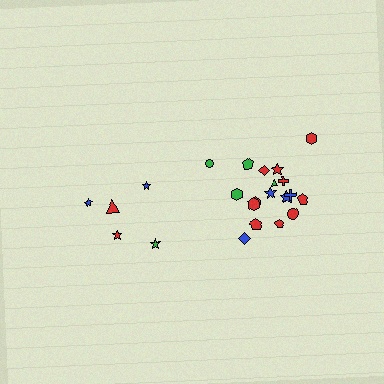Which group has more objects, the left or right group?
The right group.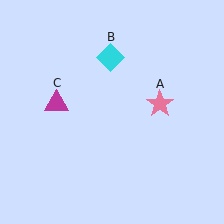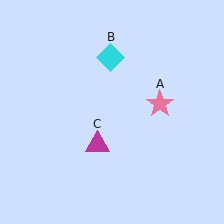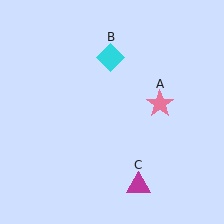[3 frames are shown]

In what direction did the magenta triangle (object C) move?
The magenta triangle (object C) moved down and to the right.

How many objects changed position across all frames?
1 object changed position: magenta triangle (object C).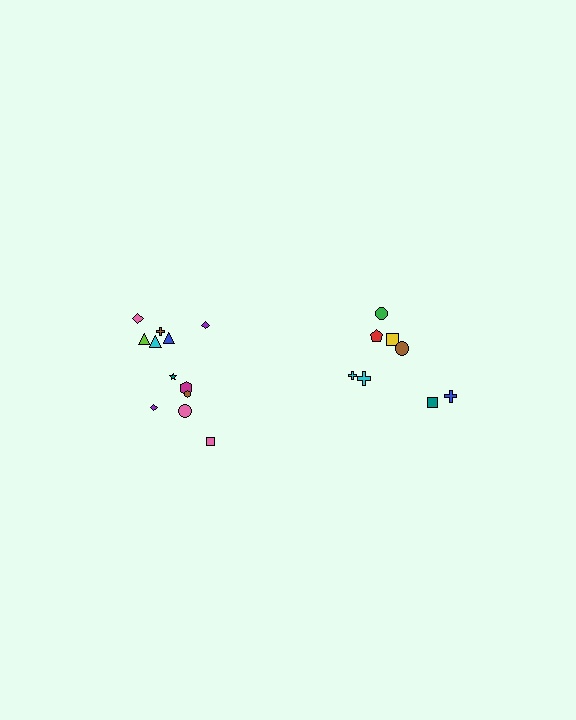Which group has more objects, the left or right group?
The left group.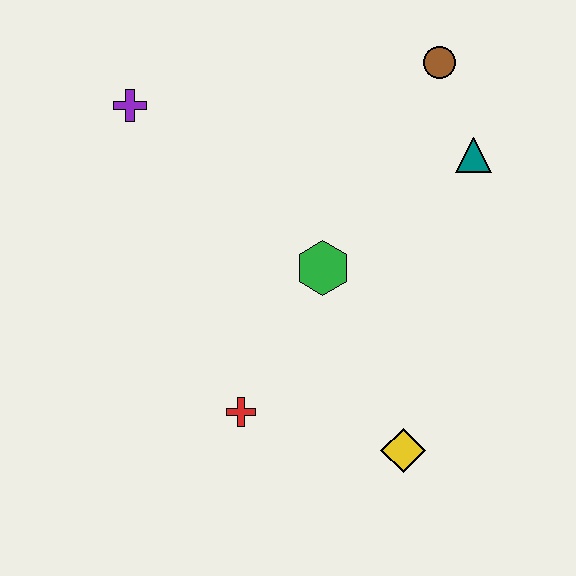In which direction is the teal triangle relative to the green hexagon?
The teal triangle is to the right of the green hexagon.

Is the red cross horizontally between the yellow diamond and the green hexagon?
No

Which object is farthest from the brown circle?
The red cross is farthest from the brown circle.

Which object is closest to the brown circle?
The teal triangle is closest to the brown circle.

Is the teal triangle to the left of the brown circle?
No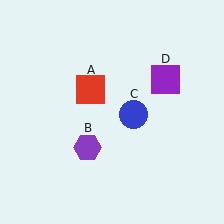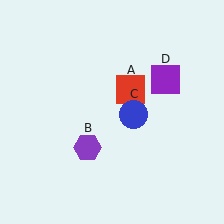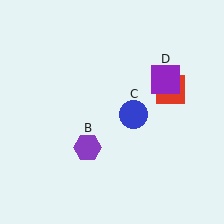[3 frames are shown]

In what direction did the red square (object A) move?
The red square (object A) moved right.